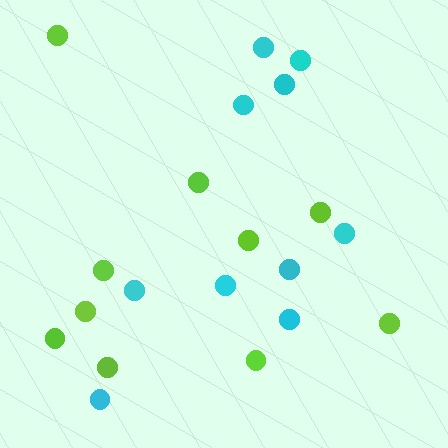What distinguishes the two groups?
There are 2 groups: one group of cyan circles (10) and one group of lime circles (10).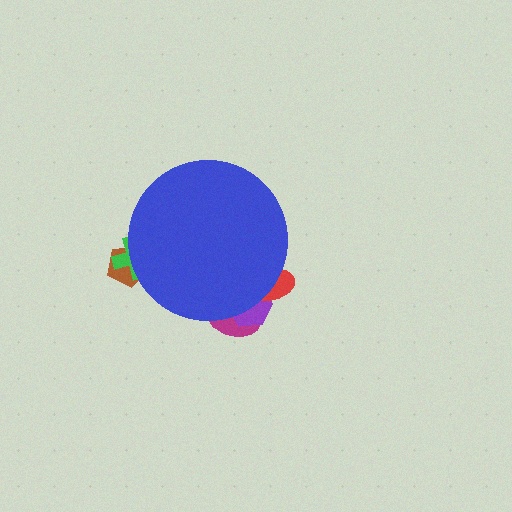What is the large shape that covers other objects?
A blue circle.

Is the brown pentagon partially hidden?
Yes, the brown pentagon is partially hidden behind the blue circle.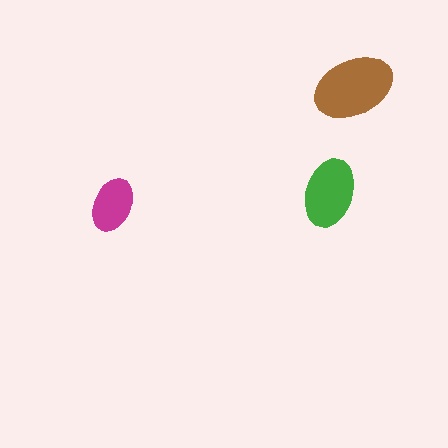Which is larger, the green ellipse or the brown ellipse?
The brown one.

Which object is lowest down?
The magenta ellipse is bottommost.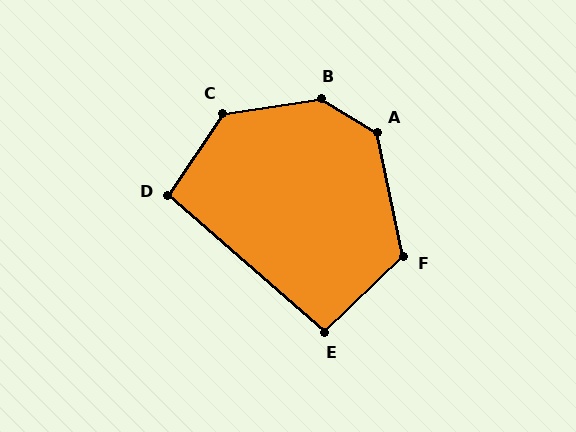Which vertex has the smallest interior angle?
E, at approximately 95 degrees.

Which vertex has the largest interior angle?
B, at approximately 140 degrees.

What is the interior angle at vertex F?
Approximately 122 degrees (obtuse).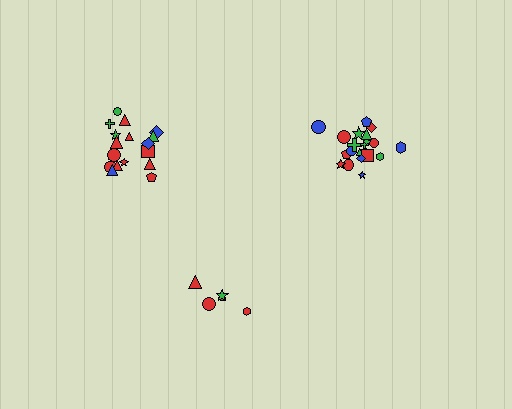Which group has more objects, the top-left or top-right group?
The top-right group.